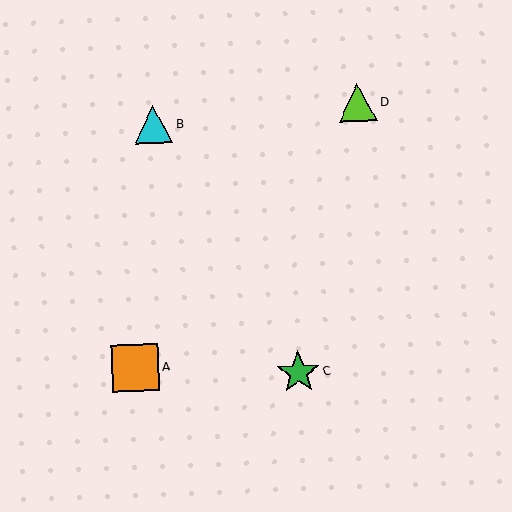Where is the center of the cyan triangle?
The center of the cyan triangle is at (153, 125).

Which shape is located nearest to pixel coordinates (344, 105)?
The lime triangle (labeled D) at (358, 102) is nearest to that location.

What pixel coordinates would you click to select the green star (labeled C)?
Click at (298, 373) to select the green star C.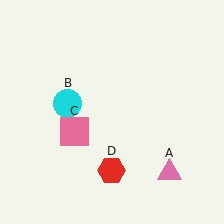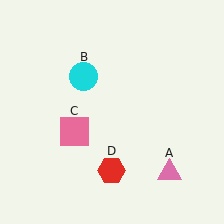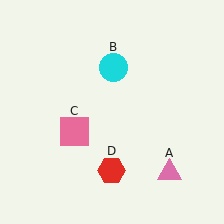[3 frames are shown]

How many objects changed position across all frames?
1 object changed position: cyan circle (object B).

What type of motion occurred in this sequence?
The cyan circle (object B) rotated clockwise around the center of the scene.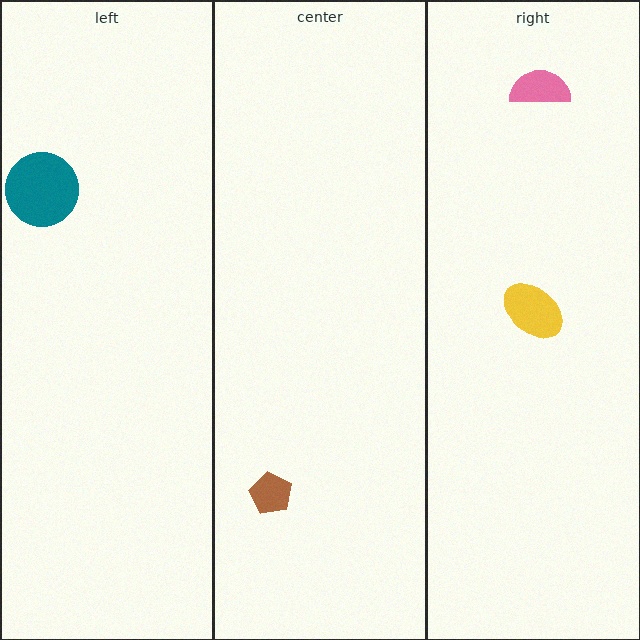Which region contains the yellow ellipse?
The right region.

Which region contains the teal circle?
The left region.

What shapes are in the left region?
The teal circle.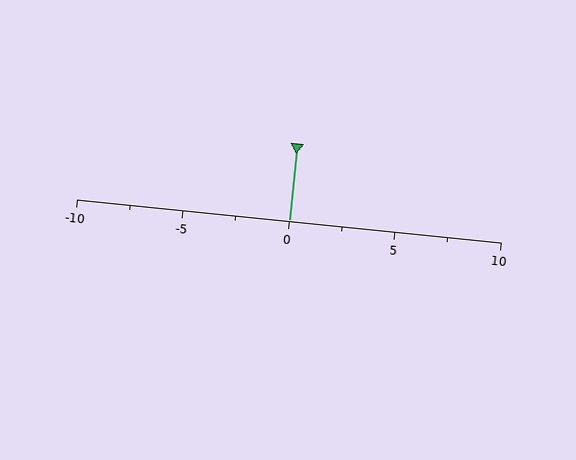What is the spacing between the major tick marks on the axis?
The major ticks are spaced 5 apart.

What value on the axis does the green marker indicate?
The marker indicates approximately 0.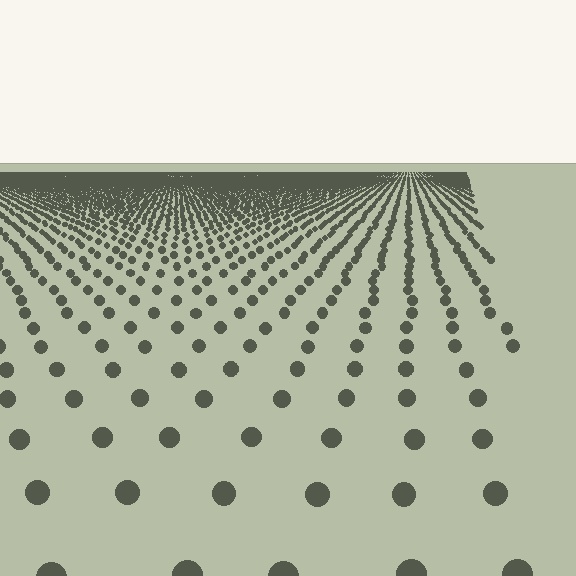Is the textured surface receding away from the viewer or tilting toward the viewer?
The surface is receding away from the viewer. Texture elements get smaller and denser toward the top.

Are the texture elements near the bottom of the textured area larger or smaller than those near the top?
Larger. Near the bottom, elements are closer to the viewer and appear at a bigger on-screen size.